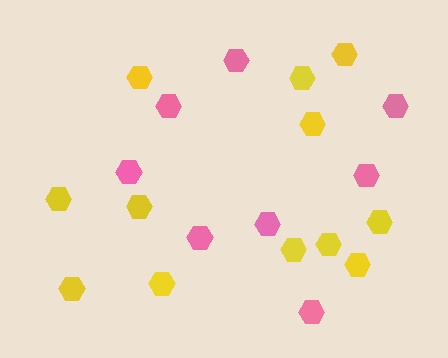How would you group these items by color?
There are 2 groups: one group of yellow hexagons (12) and one group of pink hexagons (8).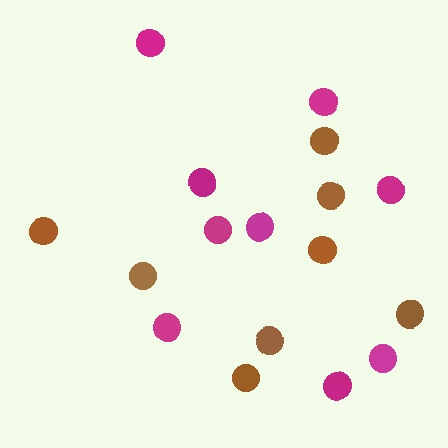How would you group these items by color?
There are 2 groups: one group of brown circles (8) and one group of magenta circles (9).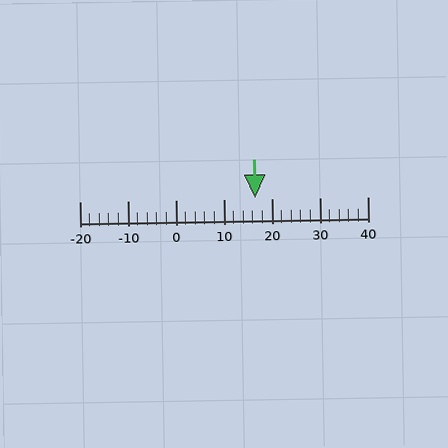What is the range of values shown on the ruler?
The ruler shows values from -20 to 40.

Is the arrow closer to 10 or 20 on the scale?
The arrow is closer to 20.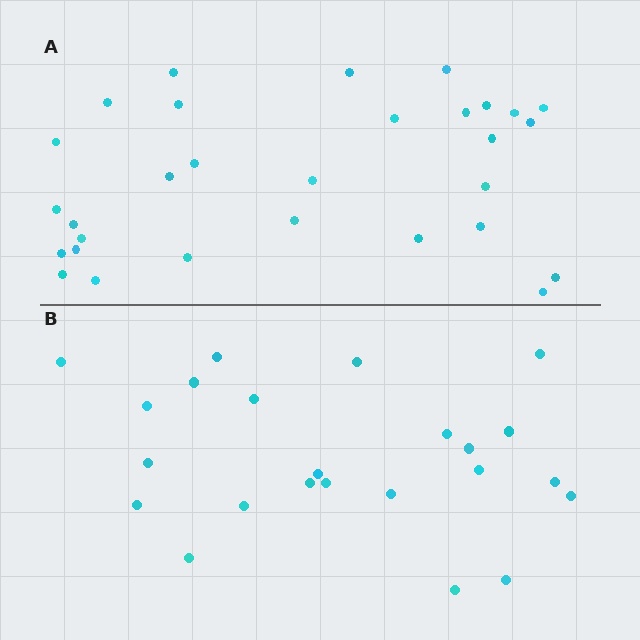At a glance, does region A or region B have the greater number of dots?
Region A (the top region) has more dots.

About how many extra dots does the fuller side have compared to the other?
Region A has roughly 8 or so more dots than region B.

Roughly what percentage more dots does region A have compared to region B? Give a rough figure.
About 30% more.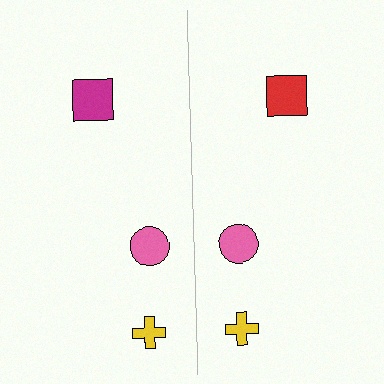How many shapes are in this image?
There are 6 shapes in this image.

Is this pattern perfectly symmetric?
No, the pattern is not perfectly symmetric. The red square on the right side breaks the symmetry — its mirror counterpart is magenta.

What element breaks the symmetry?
The red square on the right side breaks the symmetry — its mirror counterpart is magenta.